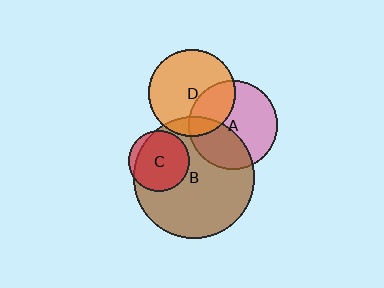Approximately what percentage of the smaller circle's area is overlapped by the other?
Approximately 30%.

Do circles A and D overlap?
Yes.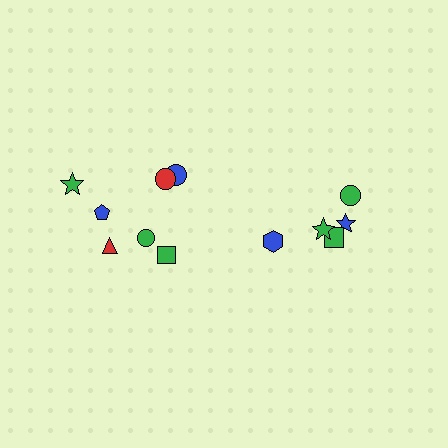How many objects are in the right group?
There are 5 objects.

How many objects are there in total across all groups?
There are 12 objects.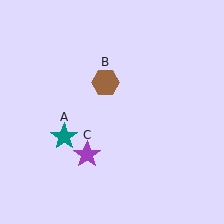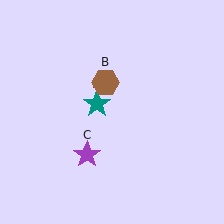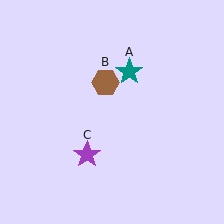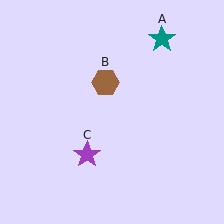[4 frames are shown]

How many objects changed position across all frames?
1 object changed position: teal star (object A).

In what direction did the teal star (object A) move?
The teal star (object A) moved up and to the right.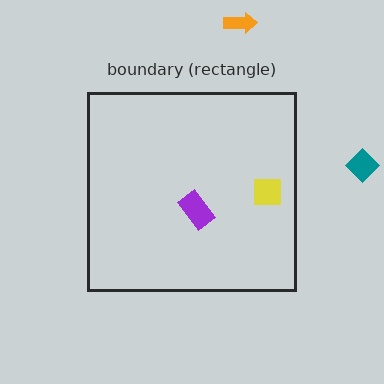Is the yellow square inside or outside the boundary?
Inside.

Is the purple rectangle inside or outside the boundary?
Inside.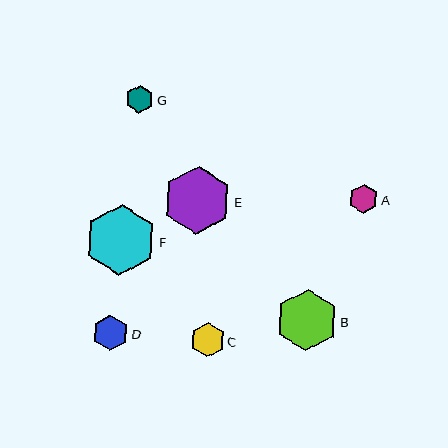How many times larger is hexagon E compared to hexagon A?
Hexagon E is approximately 2.3 times the size of hexagon A.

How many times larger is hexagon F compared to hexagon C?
Hexagon F is approximately 2.1 times the size of hexagon C.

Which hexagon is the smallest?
Hexagon G is the smallest with a size of approximately 29 pixels.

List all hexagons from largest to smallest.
From largest to smallest: F, E, B, D, C, A, G.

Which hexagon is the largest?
Hexagon F is the largest with a size of approximately 71 pixels.